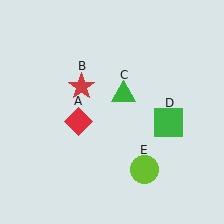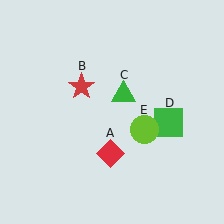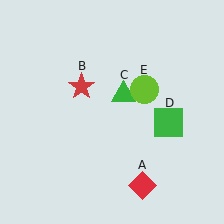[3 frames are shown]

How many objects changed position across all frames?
2 objects changed position: red diamond (object A), lime circle (object E).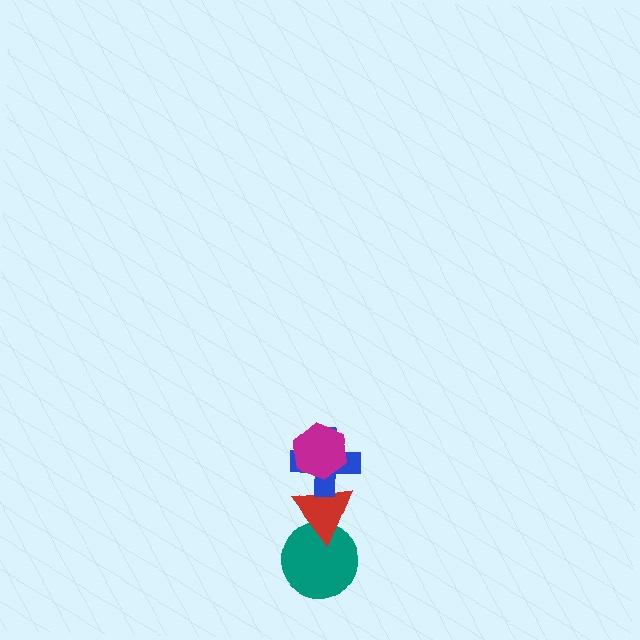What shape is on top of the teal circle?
The red triangle is on top of the teal circle.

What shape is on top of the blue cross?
The magenta hexagon is on top of the blue cross.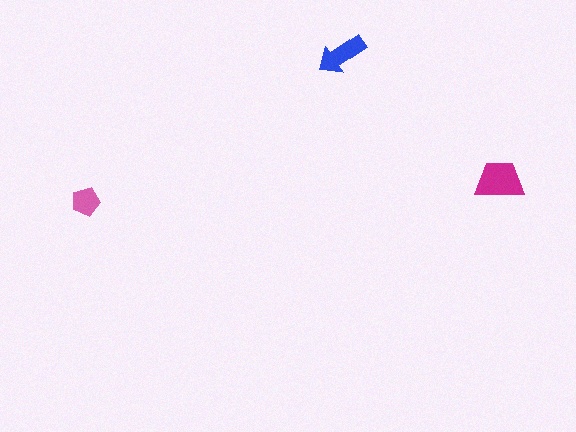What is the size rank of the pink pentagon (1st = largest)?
3rd.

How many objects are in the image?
There are 3 objects in the image.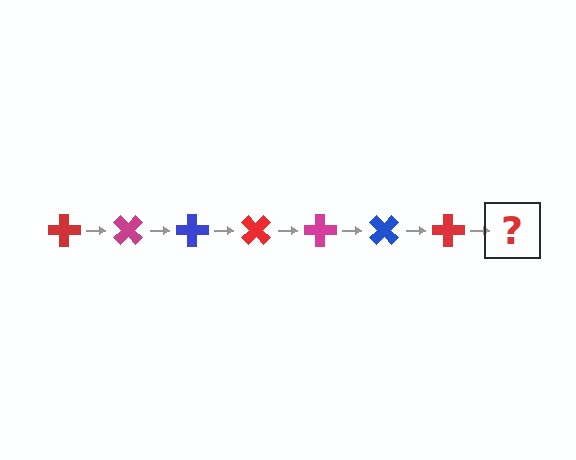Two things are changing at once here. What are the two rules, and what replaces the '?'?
The two rules are that it rotates 45 degrees each step and the color cycles through red, magenta, and blue. The '?' should be a magenta cross, rotated 315 degrees from the start.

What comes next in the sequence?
The next element should be a magenta cross, rotated 315 degrees from the start.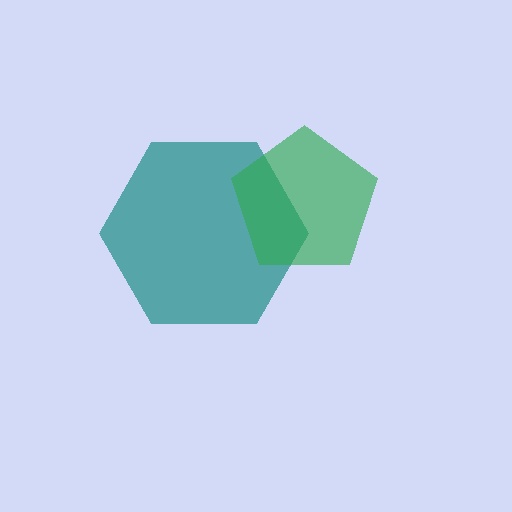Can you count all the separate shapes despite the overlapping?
Yes, there are 2 separate shapes.